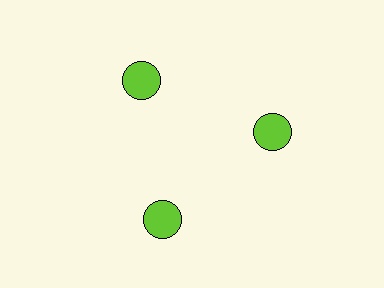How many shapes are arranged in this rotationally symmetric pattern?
There are 3 shapes, arranged in 3 groups of 1.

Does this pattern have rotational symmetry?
Yes, this pattern has 3-fold rotational symmetry. It looks the same after rotating 120 degrees around the center.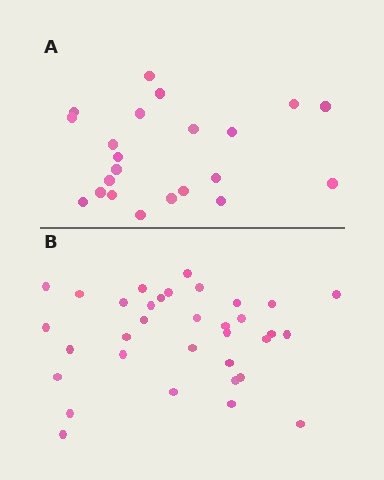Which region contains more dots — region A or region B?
Region B (the bottom region) has more dots.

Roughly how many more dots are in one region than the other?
Region B has roughly 12 or so more dots than region A.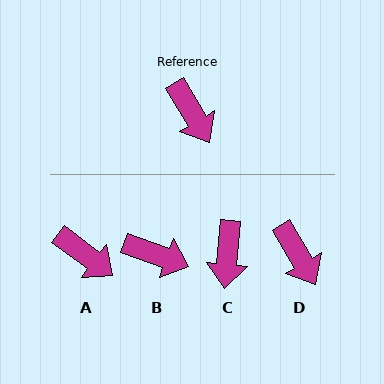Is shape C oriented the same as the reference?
No, it is off by about 36 degrees.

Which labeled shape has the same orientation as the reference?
D.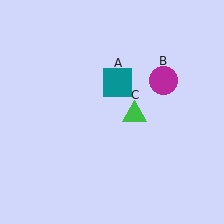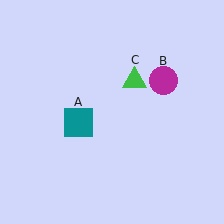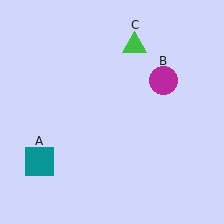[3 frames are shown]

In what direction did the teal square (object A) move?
The teal square (object A) moved down and to the left.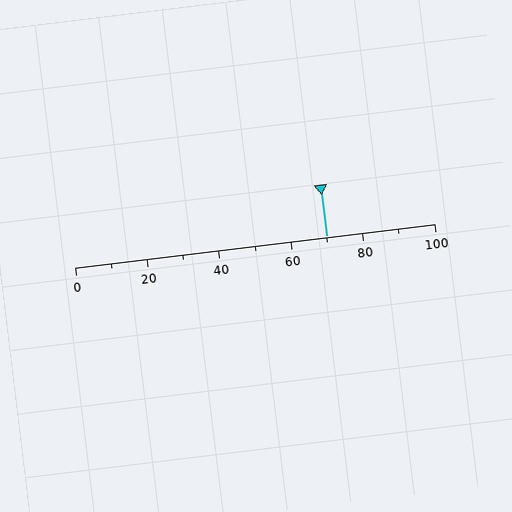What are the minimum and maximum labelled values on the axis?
The axis runs from 0 to 100.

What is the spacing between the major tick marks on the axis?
The major ticks are spaced 20 apart.